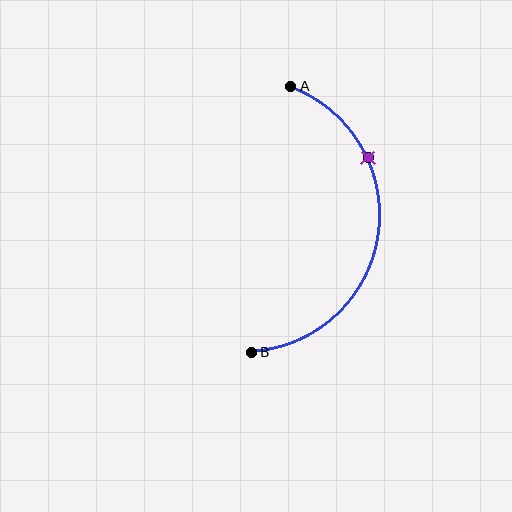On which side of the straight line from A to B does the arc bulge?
The arc bulges to the right of the straight line connecting A and B.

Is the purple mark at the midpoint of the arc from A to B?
No. The purple mark lies on the arc but is closer to endpoint A. The arc midpoint would be at the point on the curve equidistant along the arc from both A and B.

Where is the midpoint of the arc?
The arc midpoint is the point on the curve farthest from the straight line joining A and B. It sits to the right of that line.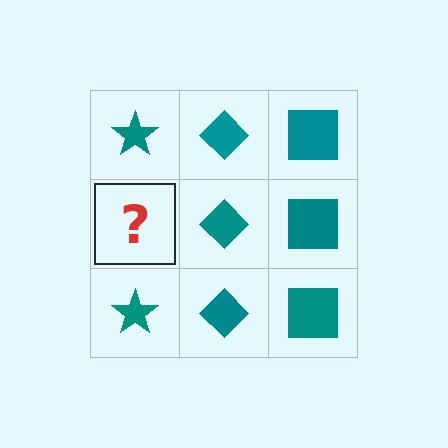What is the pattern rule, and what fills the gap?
The rule is that each column has a consistent shape. The gap should be filled with a teal star.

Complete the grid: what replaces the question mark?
The question mark should be replaced with a teal star.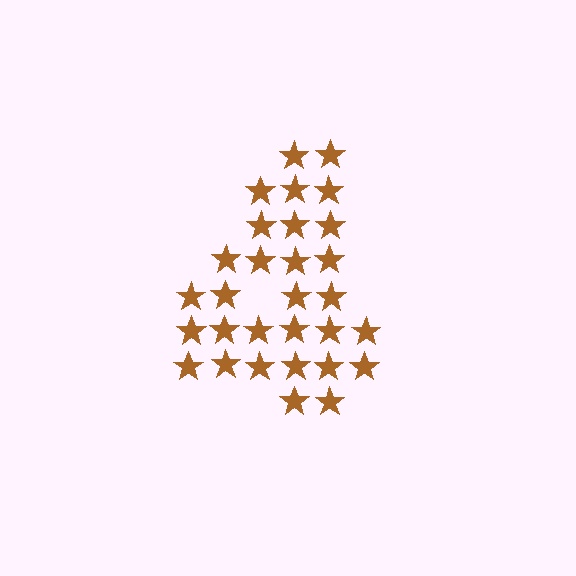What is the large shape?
The large shape is the digit 4.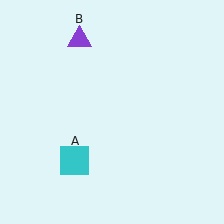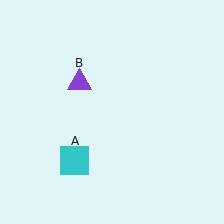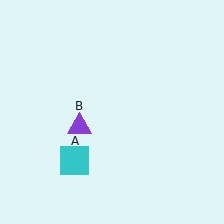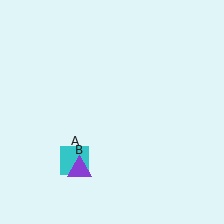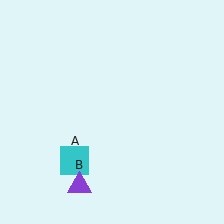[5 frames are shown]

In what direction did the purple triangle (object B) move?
The purple triangle (object B) moved down.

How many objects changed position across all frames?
1 object changed position: purple triangle (object B).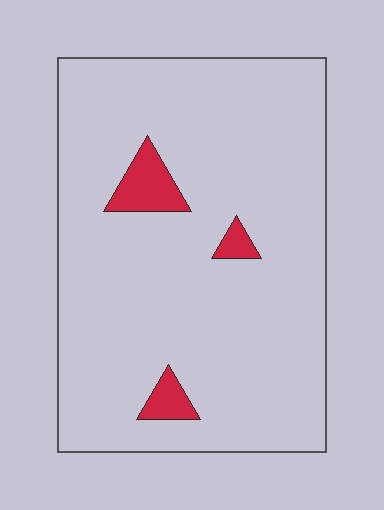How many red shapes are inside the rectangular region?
3.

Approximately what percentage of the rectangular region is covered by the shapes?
Approximately 5%.